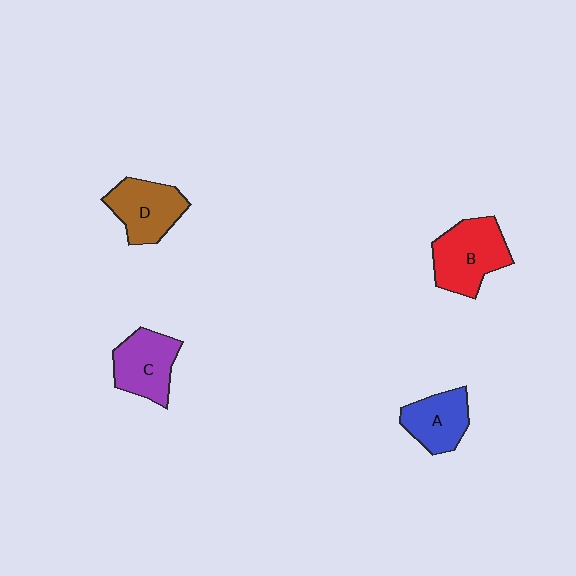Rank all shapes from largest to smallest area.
From largest to smallest: B (red), D (brown), C (purple), A (blue).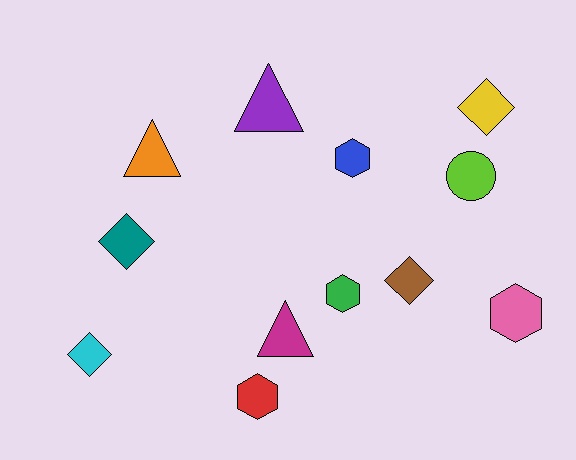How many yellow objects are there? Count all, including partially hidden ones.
There is 1 yellow object.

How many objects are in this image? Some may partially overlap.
There are 12 objects.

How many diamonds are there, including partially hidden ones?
There are 4 diamonds.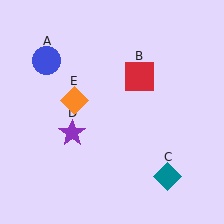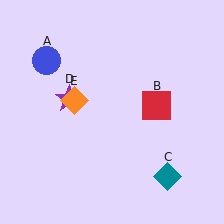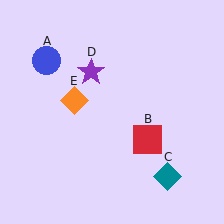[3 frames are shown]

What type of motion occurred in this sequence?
The red square (object B), purple star (object D) rotated clockwise around the center of the scene.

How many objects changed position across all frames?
2 objects changed position: red square (object B), purple star (object D).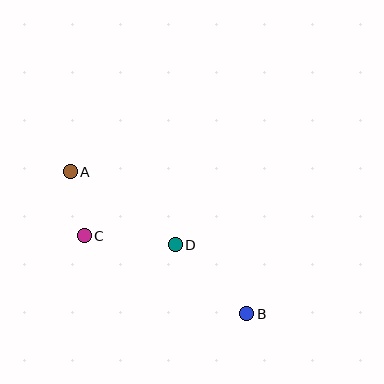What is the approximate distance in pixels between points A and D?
The distance between A and D is approximately 128 pixels.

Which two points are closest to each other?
Points A and C are closest to each other.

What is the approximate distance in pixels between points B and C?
The distance between B and C is approximately 180 pixels.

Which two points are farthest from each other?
Points A and B are farthest from each other.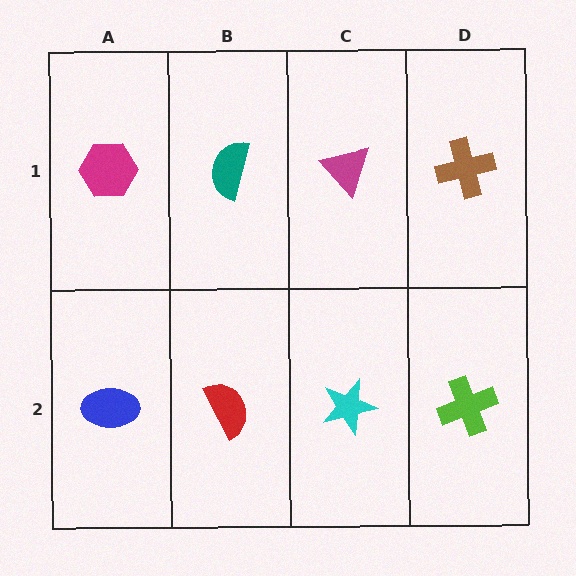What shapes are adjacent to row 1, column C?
A cyan star (row 2, column C), a teal semicircle (row 1, column B), a brown cross (row 1, column D).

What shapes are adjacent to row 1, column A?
A blue ellipse (row 2, column A), a teal semicircle (row 1, column B).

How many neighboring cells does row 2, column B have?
3.